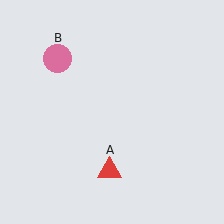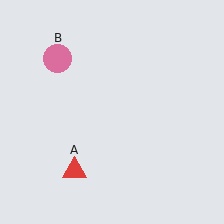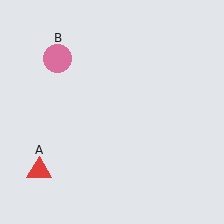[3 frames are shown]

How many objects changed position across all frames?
1 object changed position: red triangle (object A).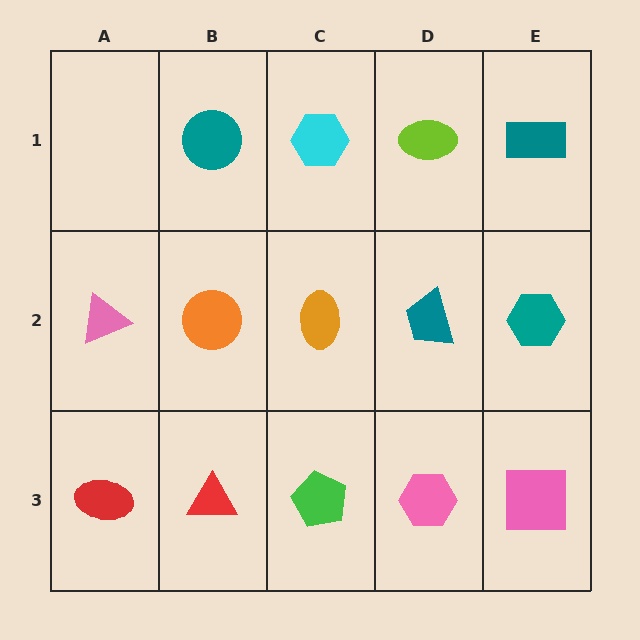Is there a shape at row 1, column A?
No, that cell is empty.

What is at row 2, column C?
An orange ellipse.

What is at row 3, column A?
A red ellipse.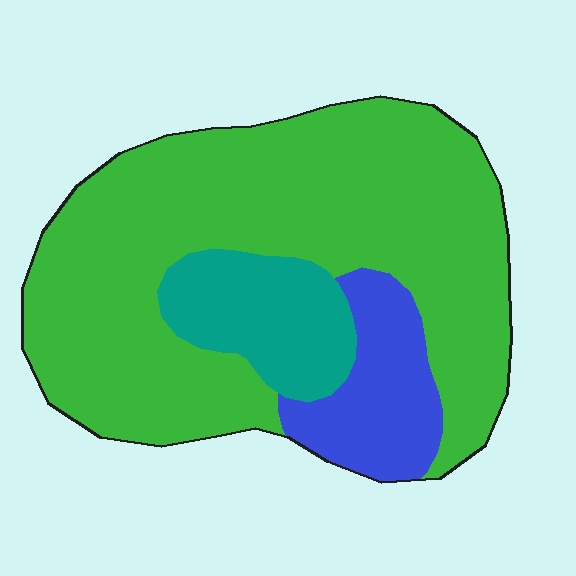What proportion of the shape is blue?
Blue takes up less than a quarter of the shape.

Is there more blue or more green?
Green.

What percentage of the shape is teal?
Teal covers 14% of the shape.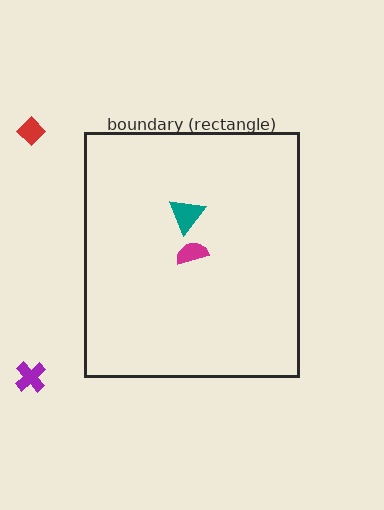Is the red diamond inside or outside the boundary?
Outside.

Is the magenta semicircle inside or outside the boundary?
Inside.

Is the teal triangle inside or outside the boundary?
Inside.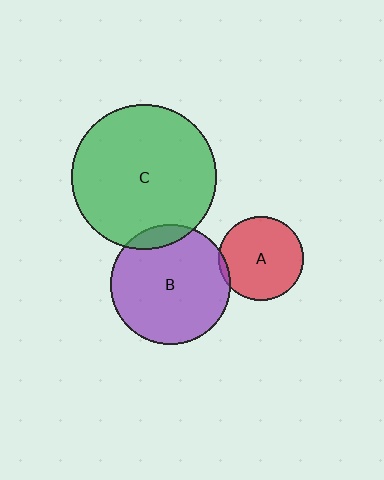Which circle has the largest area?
Circle C (green).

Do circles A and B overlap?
Yes.